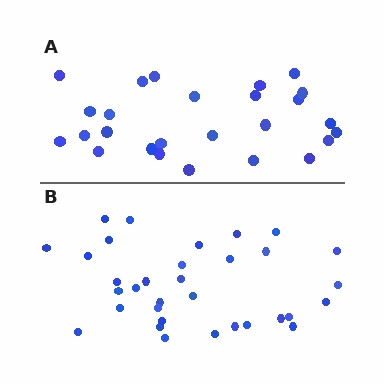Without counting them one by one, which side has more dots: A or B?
Region B (the bottom region) has more dots.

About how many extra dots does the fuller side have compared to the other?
Region B has roughly 8 or so more dots than region A.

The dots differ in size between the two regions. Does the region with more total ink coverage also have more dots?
No. Region A has more total ink coverage because its dots are larger, but region B actually contains more individual dots. Total area can be misleading — the number of items is what matters here.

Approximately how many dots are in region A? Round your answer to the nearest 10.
About 30 dots. (The exact count is 26, which rounds to 30.)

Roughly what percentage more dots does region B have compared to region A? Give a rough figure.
About 25% more.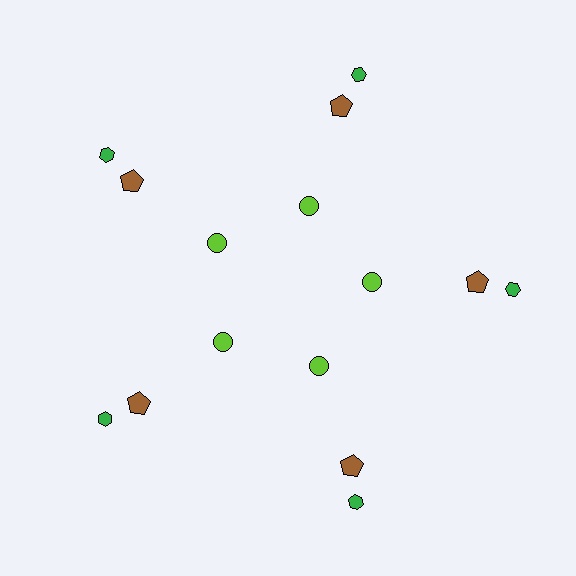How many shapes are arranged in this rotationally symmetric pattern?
There are 15 shapes, arranged in 5 groups of 3.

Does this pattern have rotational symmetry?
Yes, this pattern has 5-fold rotational symmetry. It looks the same after rotating 72 degrees around the center.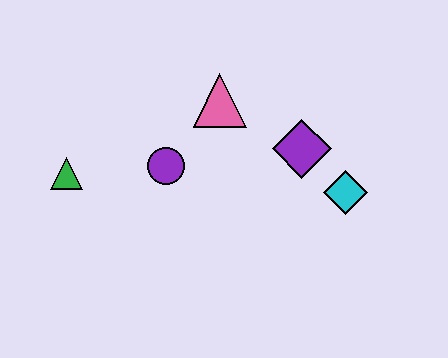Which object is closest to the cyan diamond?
The purple diamond is closest to the cyan diamond.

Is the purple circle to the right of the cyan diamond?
No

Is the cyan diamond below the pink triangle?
Yes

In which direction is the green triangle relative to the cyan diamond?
The green triangle is to the left of the cyan diamond.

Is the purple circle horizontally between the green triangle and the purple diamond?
Yes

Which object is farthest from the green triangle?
The cyan diamond is farthest from the green triangle.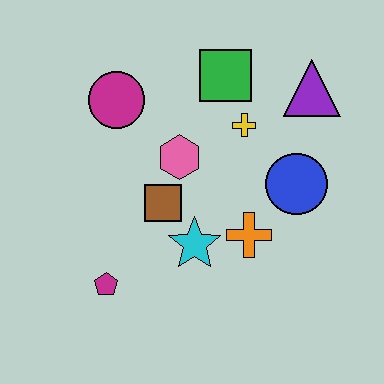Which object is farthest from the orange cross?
The magenta circle is farthest from the orange cross.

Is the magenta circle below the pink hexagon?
No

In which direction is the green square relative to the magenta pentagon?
The green square is above the magenta pentagon.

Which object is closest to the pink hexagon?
The brown square is closest to the pink hexagon.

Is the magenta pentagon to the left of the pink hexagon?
Yes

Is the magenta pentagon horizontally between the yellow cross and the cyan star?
No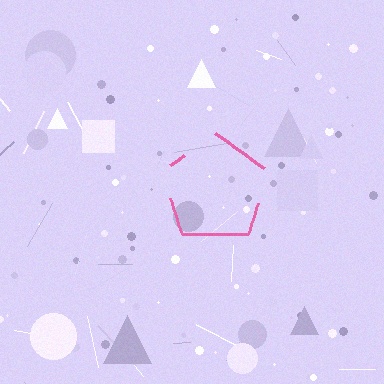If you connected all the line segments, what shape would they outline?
They would outline a pentagon.